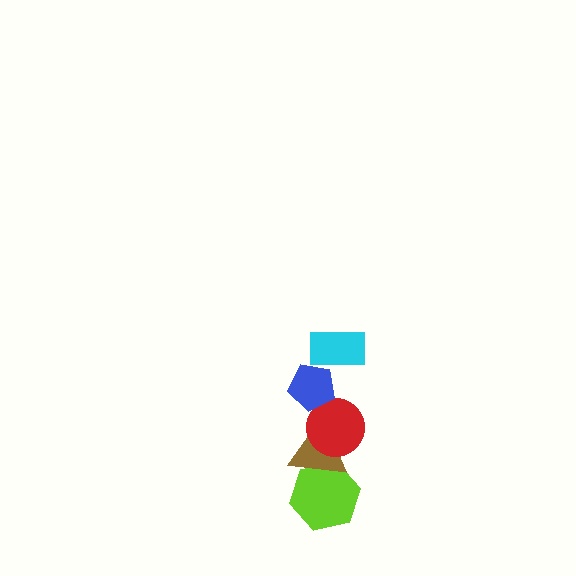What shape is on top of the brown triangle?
The red circle is on top of the brown triangle.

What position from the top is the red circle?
The red circle is 3rd from the top.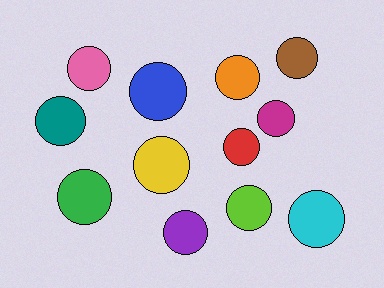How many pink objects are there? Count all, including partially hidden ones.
There is 1 pink object.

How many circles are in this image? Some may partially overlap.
There are 12 circles.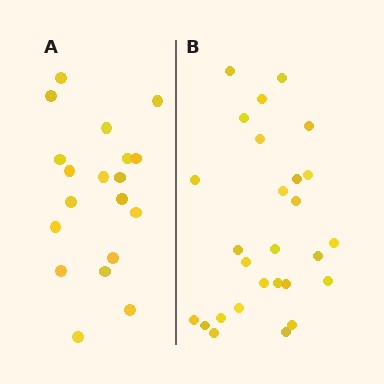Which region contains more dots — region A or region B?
Region B (the right region) has more dots.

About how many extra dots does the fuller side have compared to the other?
Region B has roughly 8 or so more dots than region A.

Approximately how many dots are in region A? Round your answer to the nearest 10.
About 20 dots. (The exact count is 19, which rounds to 20.)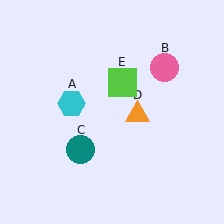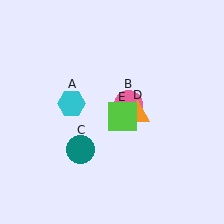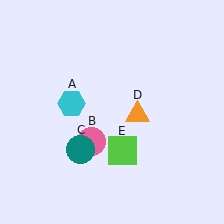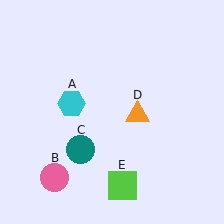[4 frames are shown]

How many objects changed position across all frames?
2 objects changed position: pink circle (object B), lime square (object E).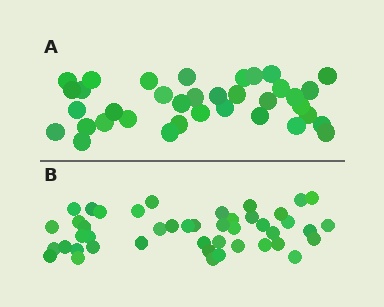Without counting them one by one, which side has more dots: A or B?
Region B (the bottom region) has more dots.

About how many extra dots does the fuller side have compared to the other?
Region B has roughly 8 or so more dots than region A.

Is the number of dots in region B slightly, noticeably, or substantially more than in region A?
Region B has noticeably more, but not dramatically so. The ratio is roughly 1.2 to 1.